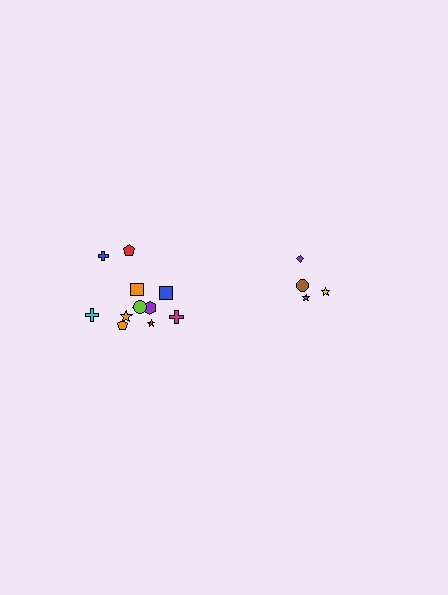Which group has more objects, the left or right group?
The left group.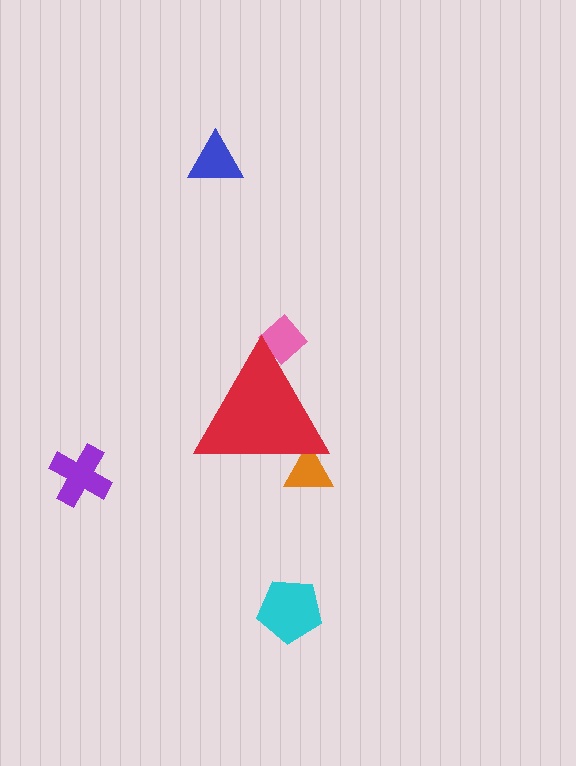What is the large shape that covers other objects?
A red triangle.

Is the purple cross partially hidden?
No, the purple cross is fully visible.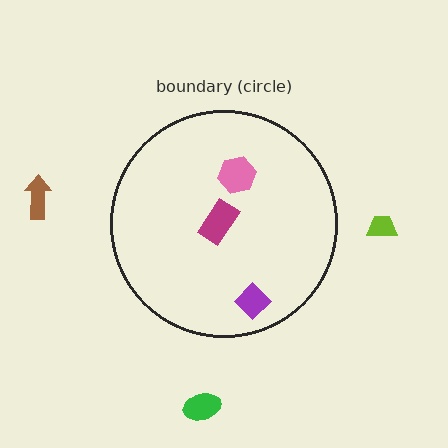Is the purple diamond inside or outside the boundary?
Inside.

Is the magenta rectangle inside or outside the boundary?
Inside.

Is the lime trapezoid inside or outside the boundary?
Outside.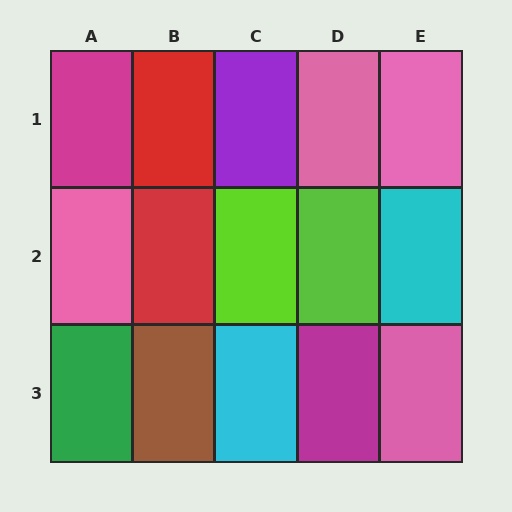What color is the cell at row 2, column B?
Red.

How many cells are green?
1 cell is green.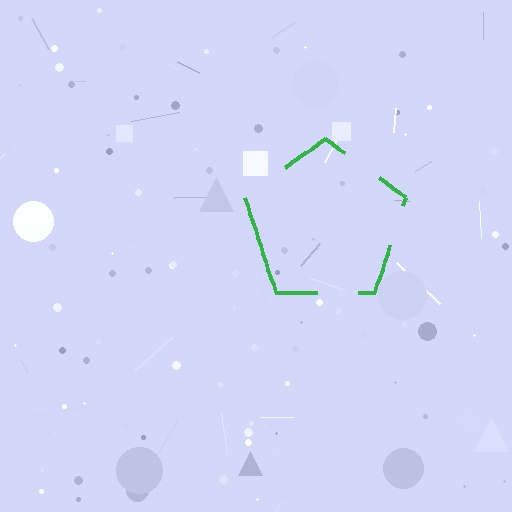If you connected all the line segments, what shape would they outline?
They would outline a pentagon.